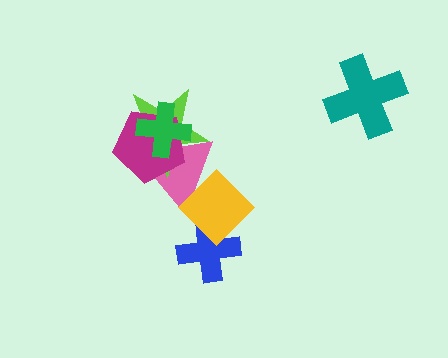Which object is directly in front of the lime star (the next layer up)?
The magenta pentagon is directly in front of the lime star.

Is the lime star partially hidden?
Yes, it is partially covered by another shape.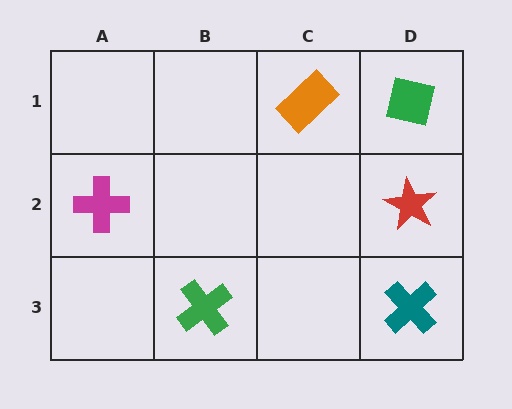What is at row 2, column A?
A magenta cross.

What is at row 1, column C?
An orange rectangle.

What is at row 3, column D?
A teal cross.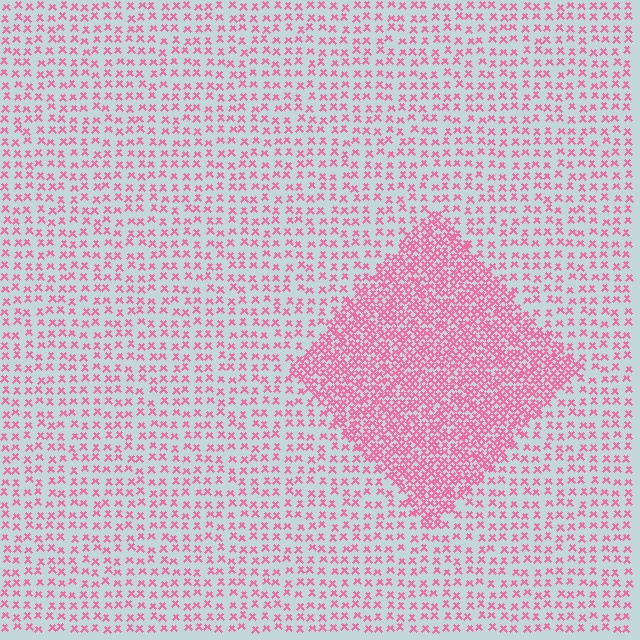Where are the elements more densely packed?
The elements are more densely packed inside the diamond boundary.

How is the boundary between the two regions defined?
The boundary is defined by a change in element density (approximately 2.4x ratio). All elements are the same color, size, and shape.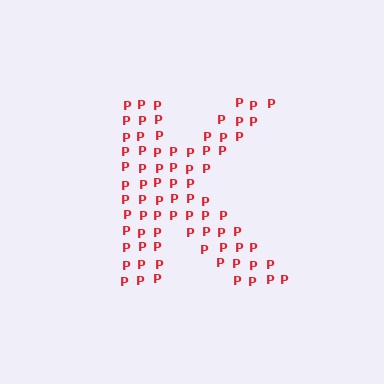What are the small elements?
The small elements are letter P's.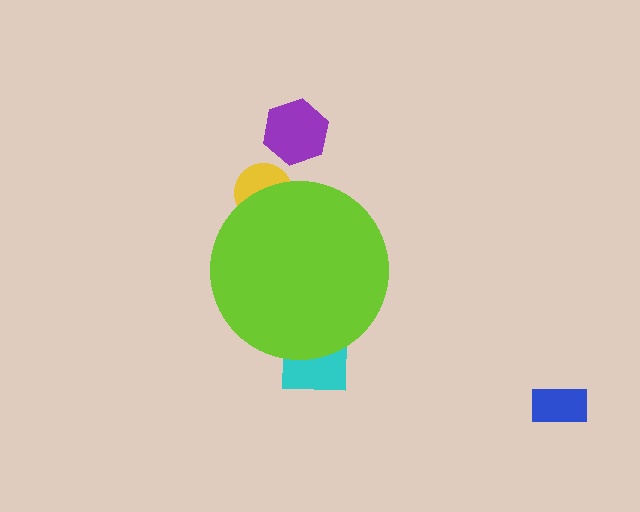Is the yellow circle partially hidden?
Yes, the yellow circle is partially hidden behind the lime circle.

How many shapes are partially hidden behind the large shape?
2 shapes are partially hidden.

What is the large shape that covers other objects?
A lime circle.